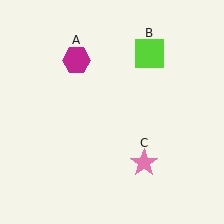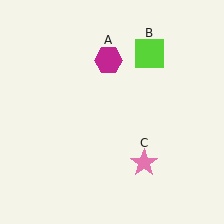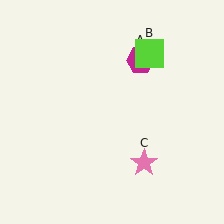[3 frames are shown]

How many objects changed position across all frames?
1 object changed position: magenta hexagon (object A).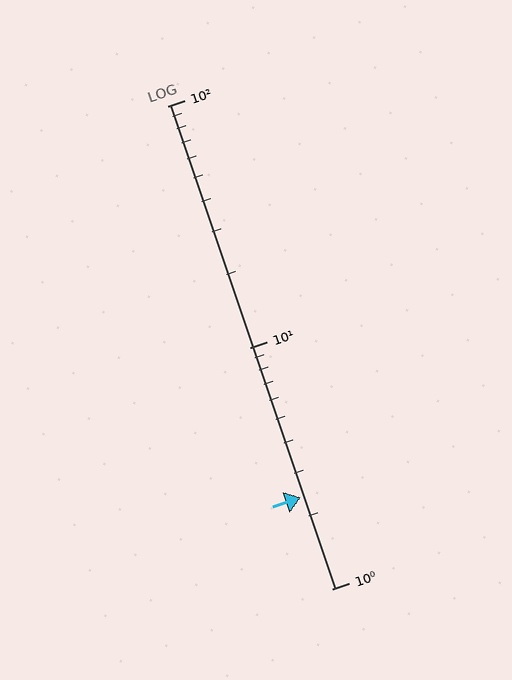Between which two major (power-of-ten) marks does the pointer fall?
The pointer is between 1 and 10.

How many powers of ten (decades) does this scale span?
The scale spans 2 decades, from 1 to 100.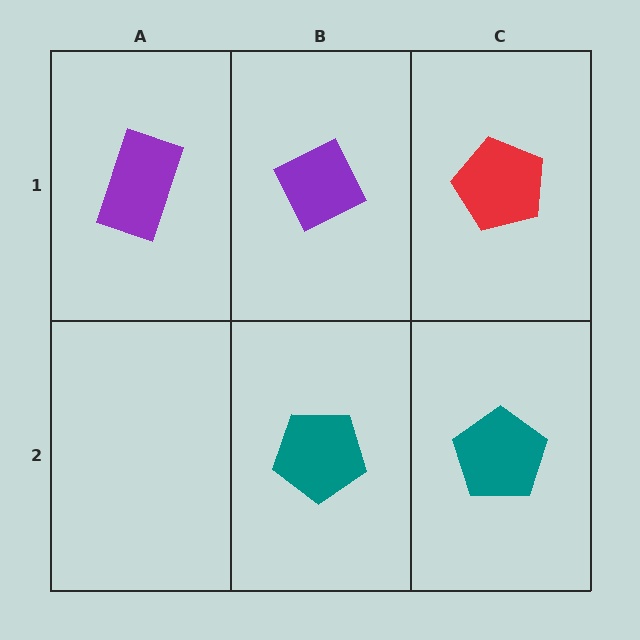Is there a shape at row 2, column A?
No, that cell is empty.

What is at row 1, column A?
A purple rectangle.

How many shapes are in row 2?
2 shapes.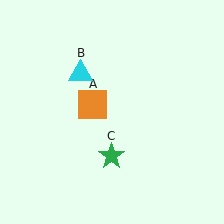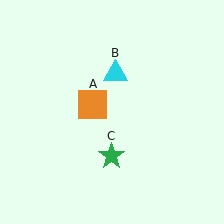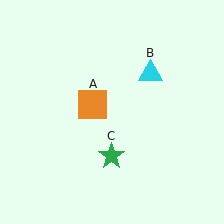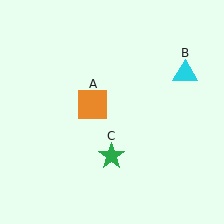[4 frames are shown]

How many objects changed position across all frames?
1 object changed position: cyan triangle (object B).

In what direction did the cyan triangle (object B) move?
The cyan triangle (object B) moved right.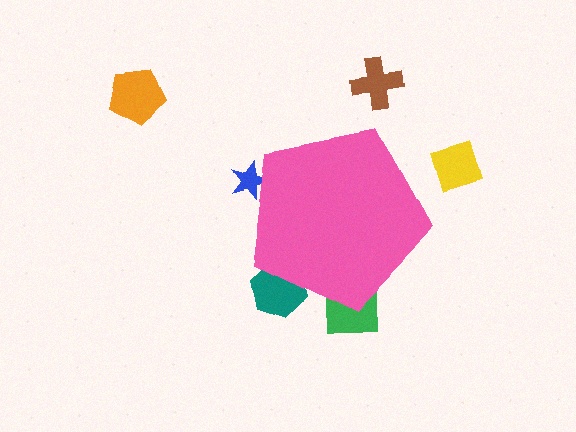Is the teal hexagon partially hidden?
Yes, the teal hexagon is partially hidden behind the pink pentagon.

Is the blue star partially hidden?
Yes, the blue star is partially hidden behind the pink pentagon.